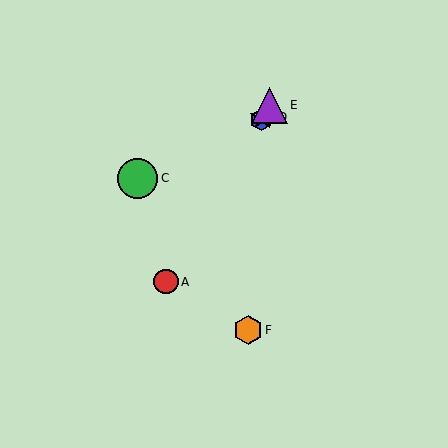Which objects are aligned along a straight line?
Objects A, B, D, E are aligned along a straight line.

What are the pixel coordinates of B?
Object B is at (261, 120).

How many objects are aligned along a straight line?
4 objects (A, B, D, E) are aligned along a straight line.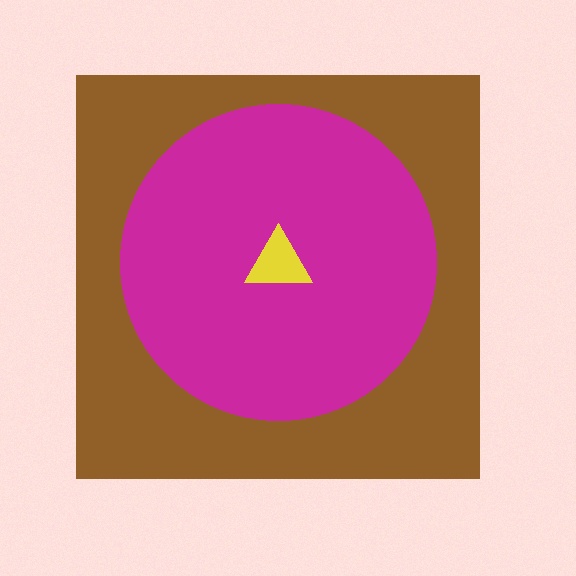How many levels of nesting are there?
3.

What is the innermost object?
The yellow triangle.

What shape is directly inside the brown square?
The magenta circle.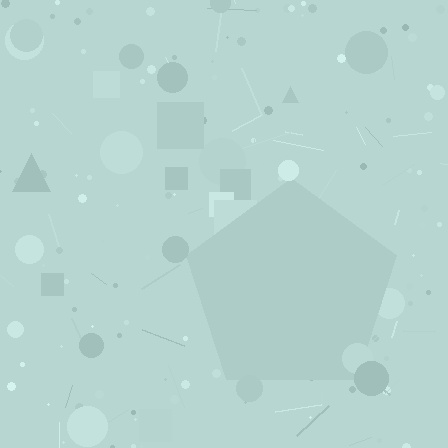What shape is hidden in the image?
A pentagon is hidden in the image.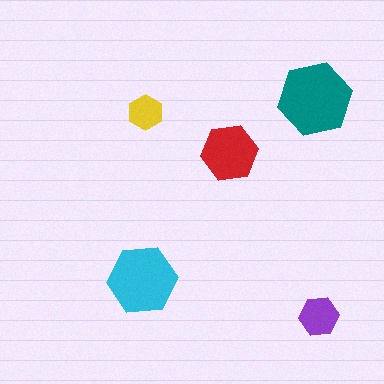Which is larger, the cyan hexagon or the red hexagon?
The cyan one.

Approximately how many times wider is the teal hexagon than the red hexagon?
About 1.5 times wider.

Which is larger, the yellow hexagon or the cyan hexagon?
The cyan one.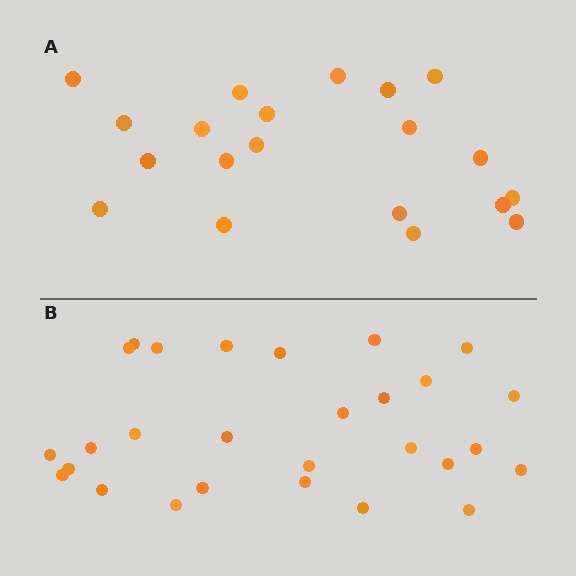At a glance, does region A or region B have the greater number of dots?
Region B (the bottom region) has more dots.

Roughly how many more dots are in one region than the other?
Region B has roughly 8 or so more dots than region A.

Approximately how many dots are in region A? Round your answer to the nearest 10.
About 20 dots.